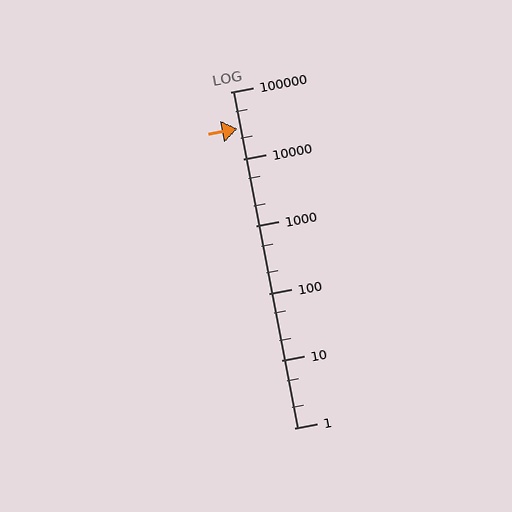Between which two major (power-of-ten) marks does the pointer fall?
The pointer is between 10000 and 100000.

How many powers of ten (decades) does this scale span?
The scale spans 5 decades, from 1 to 100000.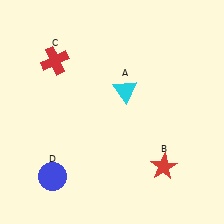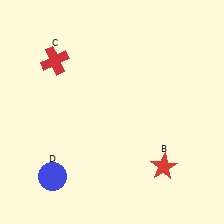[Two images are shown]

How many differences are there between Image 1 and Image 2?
There is 1 difference between the two images.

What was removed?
The cyan triangle (A) was removed in Image 2.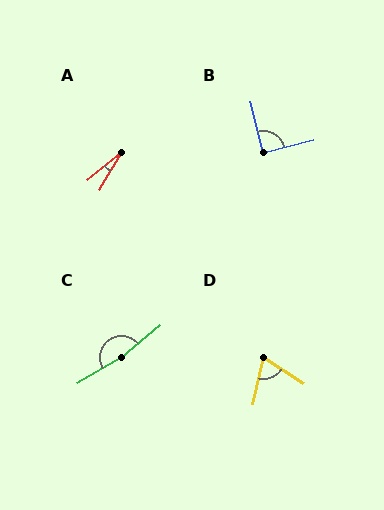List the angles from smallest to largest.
A (20°), D (69°), B (90°), C (170°).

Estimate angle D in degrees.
Approximately 69 degrees.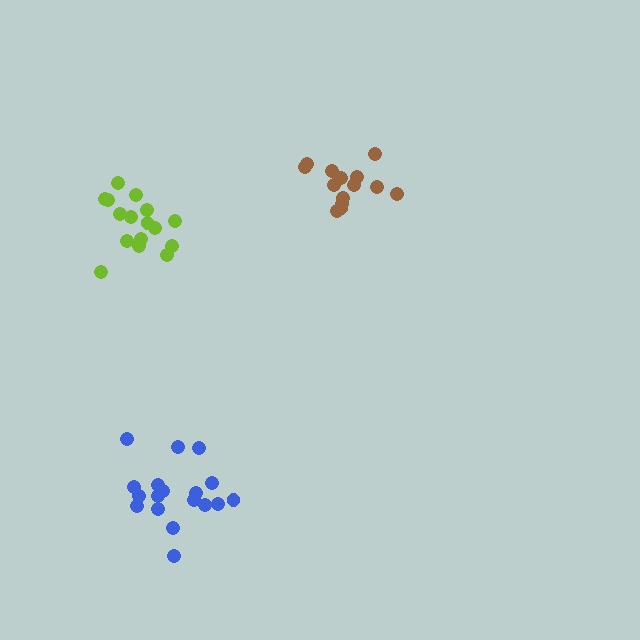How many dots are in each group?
Group 1: 18 dots, Group 2: 15 dots, Group 3: 16 dots (49 total).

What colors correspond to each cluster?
The clusters are colored: blue, brown, lime.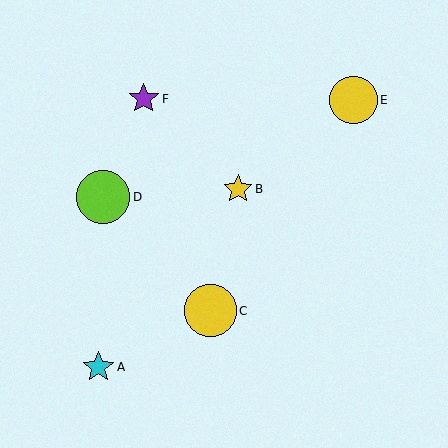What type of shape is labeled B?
Shape B is a yellow star.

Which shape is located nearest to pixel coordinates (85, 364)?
The cyan star (labeled A) at (98, 367) is nearest to that location.